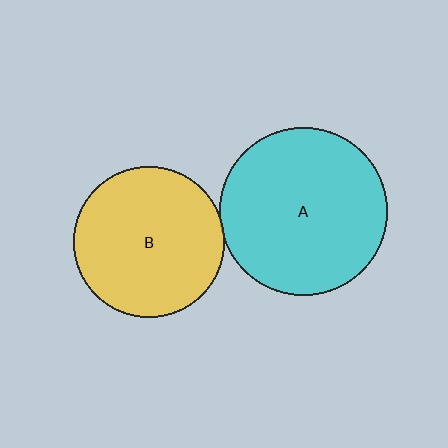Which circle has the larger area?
Circle A (cyan).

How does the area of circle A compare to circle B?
Approximately 1.2 times.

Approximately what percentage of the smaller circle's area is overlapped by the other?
Approximately 5%.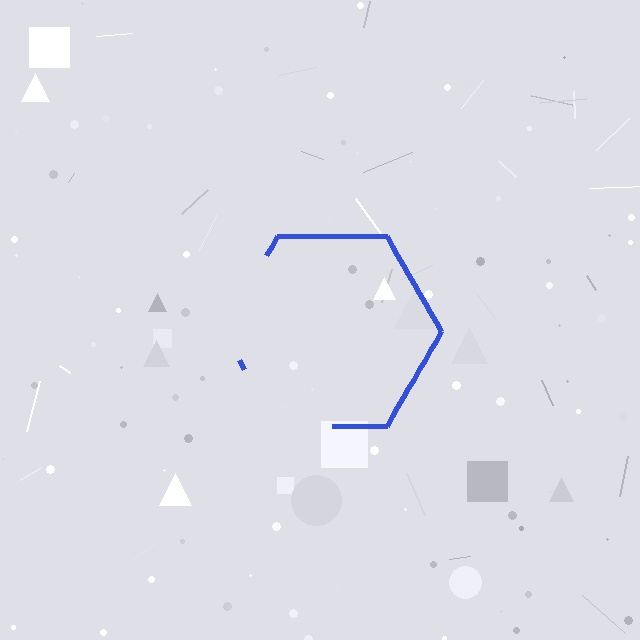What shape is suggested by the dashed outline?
The dashed outline suggests a hexagon.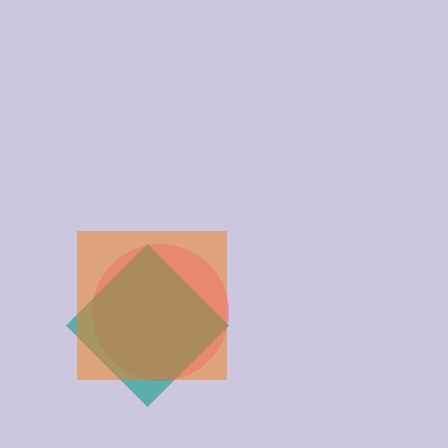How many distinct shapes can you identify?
There are 3 distinct shapes: a pink circle, a teal diamond, an orange square.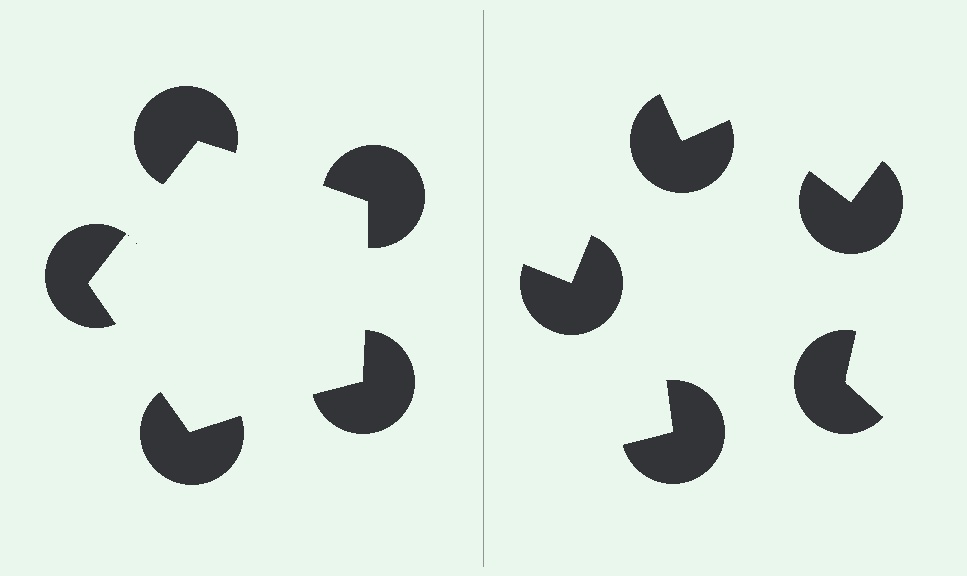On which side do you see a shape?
An illusory pentagon appears on the left side. On the right side the wedge cuts are rotated, so no coherent shape forms.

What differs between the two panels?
The pac-man discs are positioned identically on both sides; only the wedge orientations differ. On the left they align to a pentagon; on the right they are misaligned.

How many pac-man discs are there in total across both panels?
10 — 5 on each side.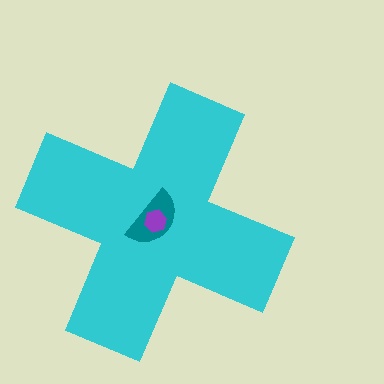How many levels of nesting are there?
3.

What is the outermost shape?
The cyan cross.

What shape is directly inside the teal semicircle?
The purple hexagon.